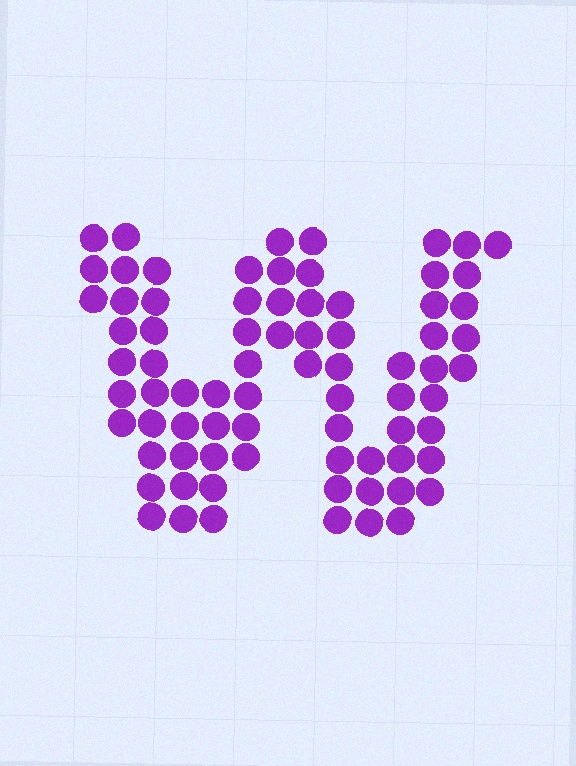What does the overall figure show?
The overall figure shows the letter W.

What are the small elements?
The small elements are circles.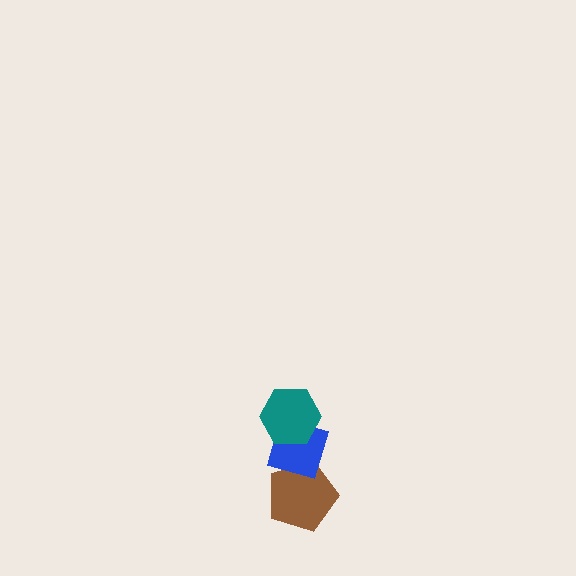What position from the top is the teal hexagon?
The teal hexagon is 1st from the top.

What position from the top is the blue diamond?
The blue diamond is 2nd from the top.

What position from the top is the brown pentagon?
The brown pentagon is 3rd from the top.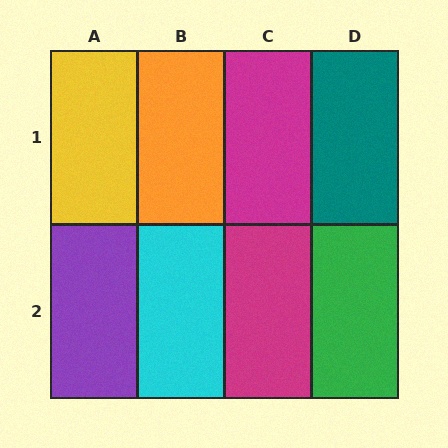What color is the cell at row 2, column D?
Green.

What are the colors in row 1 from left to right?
Yellow, orange, magenta, teal.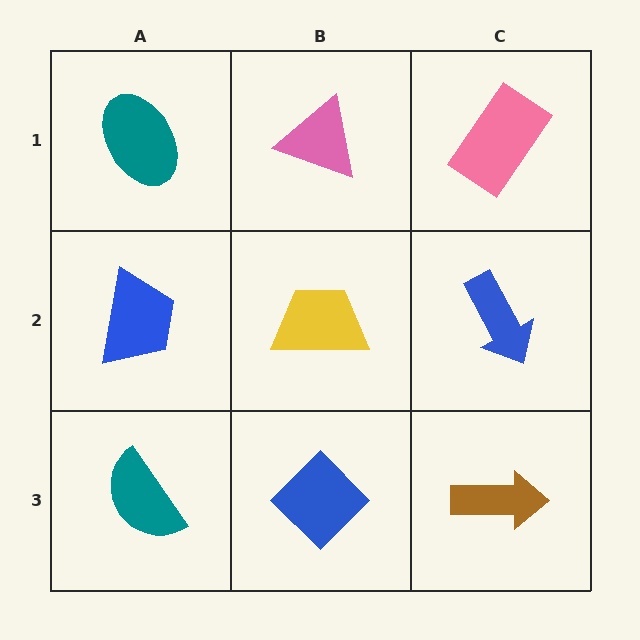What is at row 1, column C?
A pink rectangle.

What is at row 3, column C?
A brown arrow.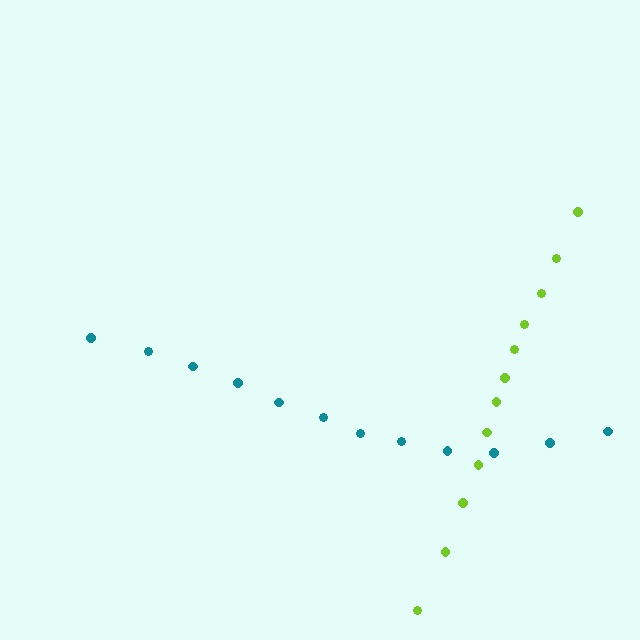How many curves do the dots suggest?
There are 2 distinct paths.